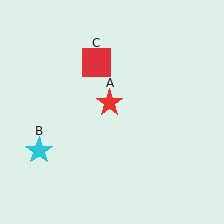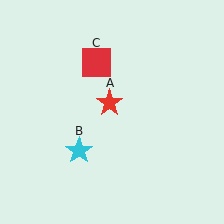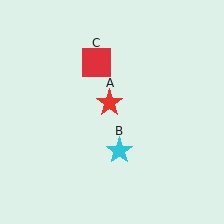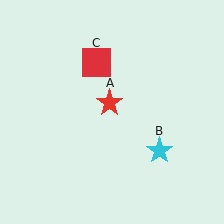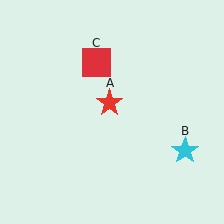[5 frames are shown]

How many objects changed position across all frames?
1 object changed position: cyan star (object B).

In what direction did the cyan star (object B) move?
The cyan star (object B) moved right.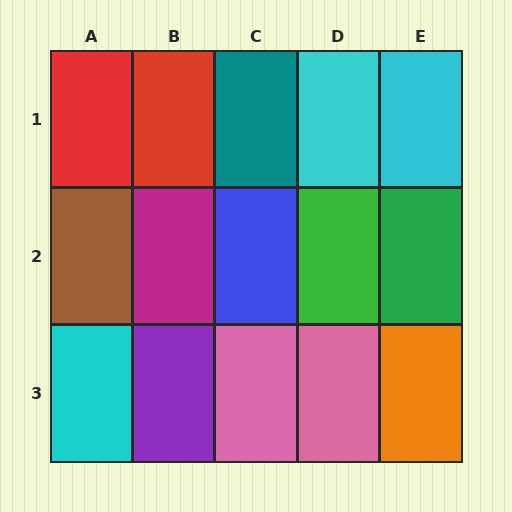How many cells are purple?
1 cell is purple.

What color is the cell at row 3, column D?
Pink.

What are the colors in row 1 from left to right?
Red, red, teal, cyan, cyan.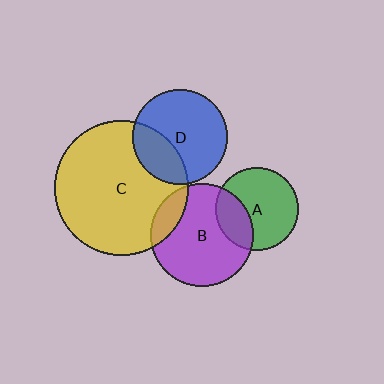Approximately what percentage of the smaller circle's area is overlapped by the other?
Approximately 30%.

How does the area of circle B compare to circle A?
Approximately 1.6 times.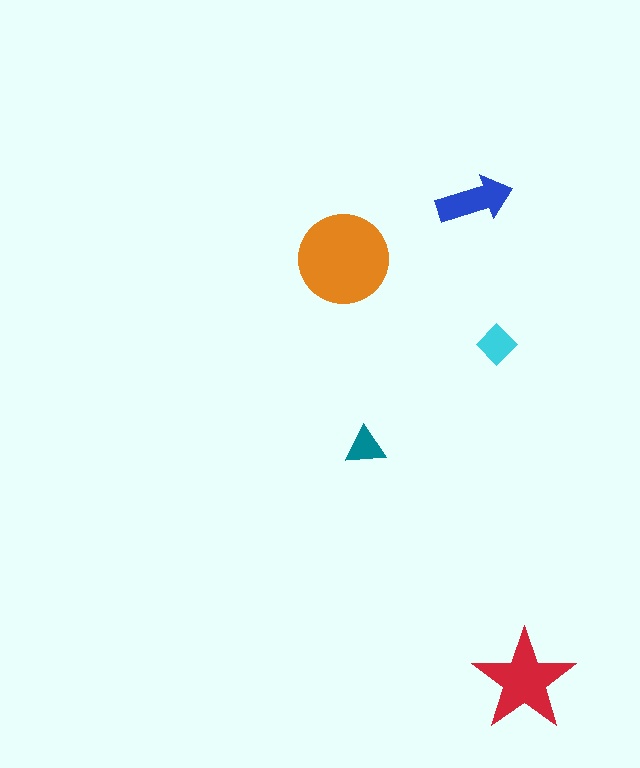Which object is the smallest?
The teal triangle.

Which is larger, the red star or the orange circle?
The orange circle.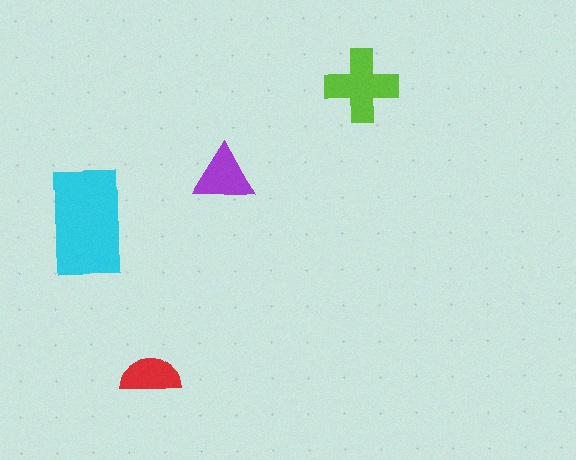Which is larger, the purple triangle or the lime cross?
The lime cross.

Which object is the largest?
The cyan rectangle.